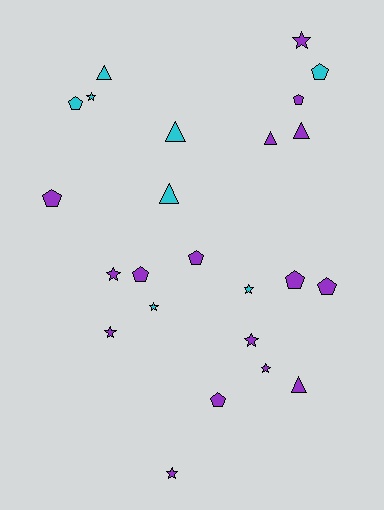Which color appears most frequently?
Purple, with 16 objects.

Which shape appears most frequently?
Pentagon, with 9 objects.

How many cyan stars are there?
There are 3 cyan stars.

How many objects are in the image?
There are 24 objects.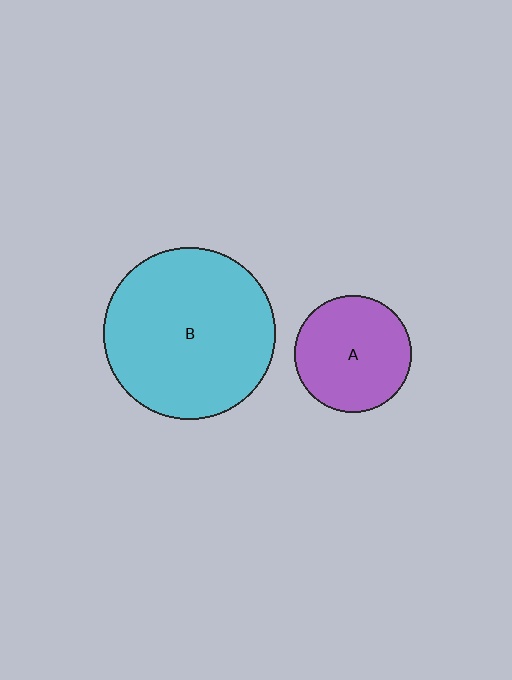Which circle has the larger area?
Circle B (cyan).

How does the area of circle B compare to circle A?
Approximately 2.2 times.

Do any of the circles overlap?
No, none of the circles overlap.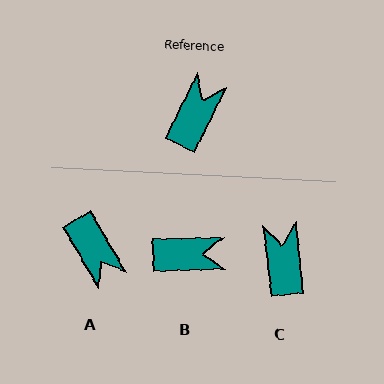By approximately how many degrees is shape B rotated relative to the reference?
Approximately 62 degrees clockwise.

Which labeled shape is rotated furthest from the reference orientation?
A, about 123 degrees away.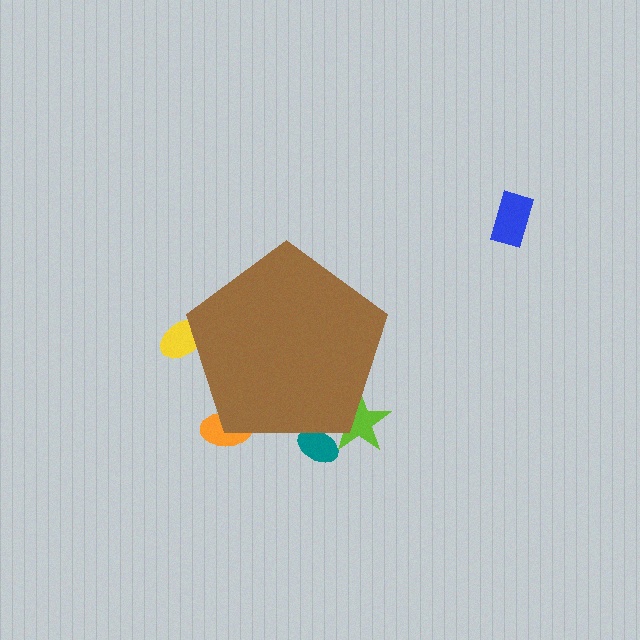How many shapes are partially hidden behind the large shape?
4 shapes are partially hidden.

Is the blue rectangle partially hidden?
No, the blue rectangle is fully visible.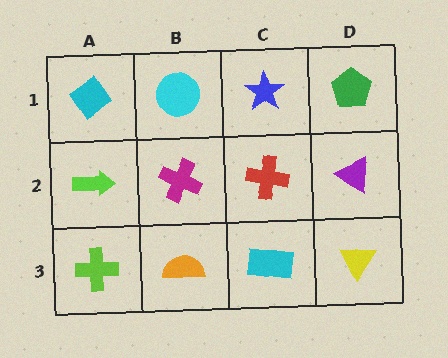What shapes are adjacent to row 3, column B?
A magenta cross (row 2, column B), a lime cross (row 3, column A), a cyan rectangle (row 3, column C).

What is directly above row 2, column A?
A cyan diamond.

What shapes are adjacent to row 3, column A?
A lime arrow (row 2, column A), an orange semicircle (row 3, column B).